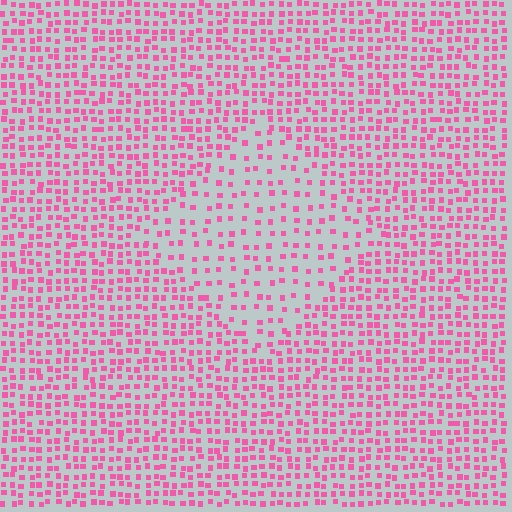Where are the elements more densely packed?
The elements are more densely packed outside the diamond boundary.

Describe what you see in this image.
The image contains small pink elements arranged at two different densities. A diamond-shaped region is visible where the elements are less densely packed than the surrounding area.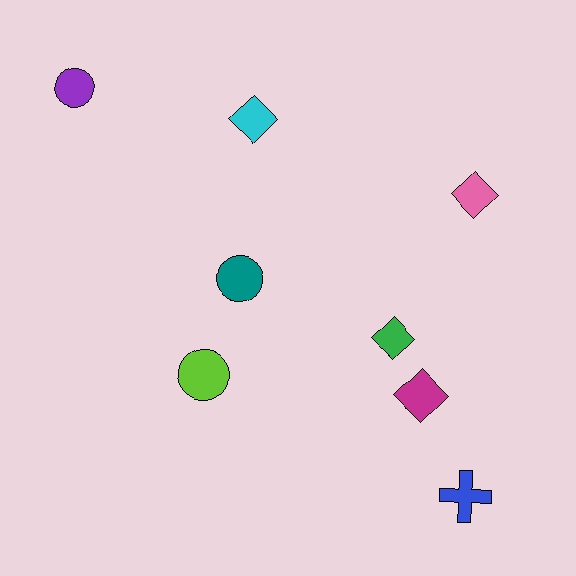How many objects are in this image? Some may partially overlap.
There are 8 objects.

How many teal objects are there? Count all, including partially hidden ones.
There is 1 teal object.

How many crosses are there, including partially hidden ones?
There is 1 cross.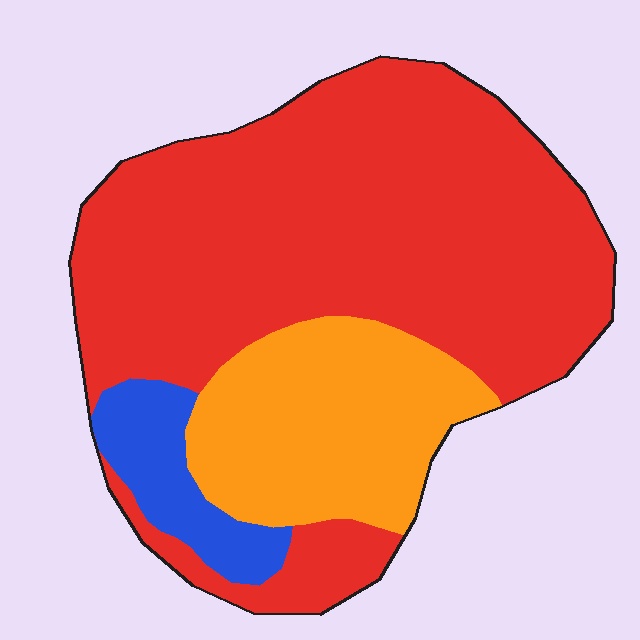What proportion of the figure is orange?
Orange covers 23% of the figure.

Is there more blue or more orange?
Orange.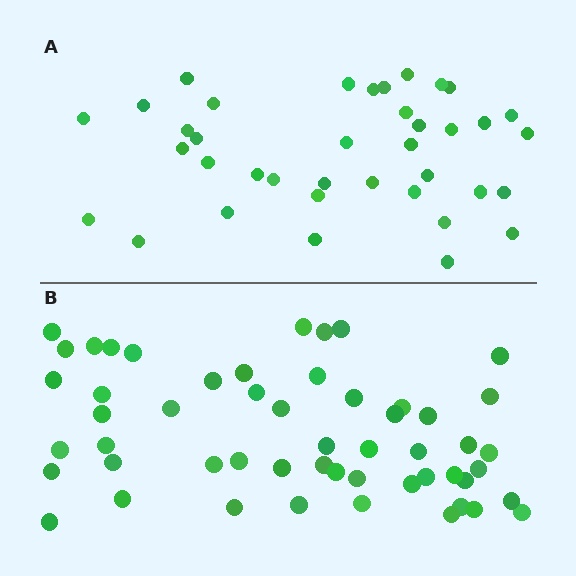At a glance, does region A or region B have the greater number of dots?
Region B (the bottom region) has more dots.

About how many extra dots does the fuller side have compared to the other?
Region B has approximately 15 more dots than region A.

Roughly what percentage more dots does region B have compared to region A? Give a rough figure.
About 40% more.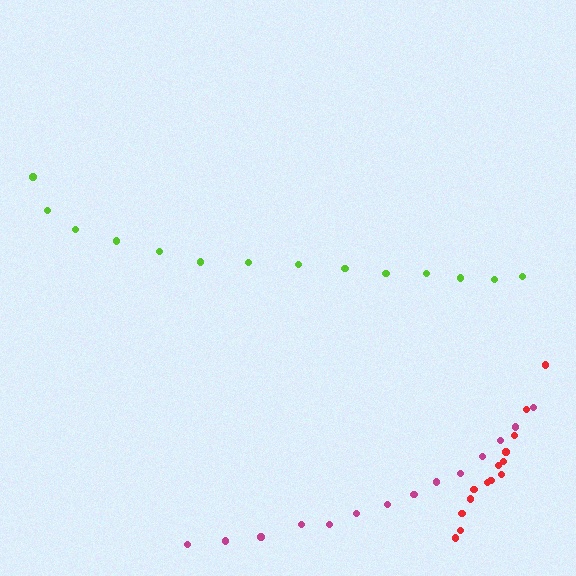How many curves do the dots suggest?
There are 3 distinct paths.